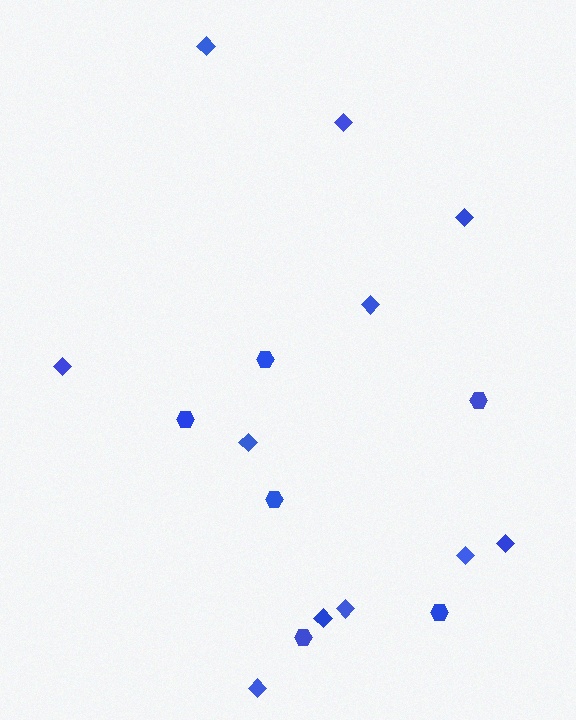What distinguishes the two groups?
There are 2 groups: one group of diamonds (11) and one group of hexagons (6).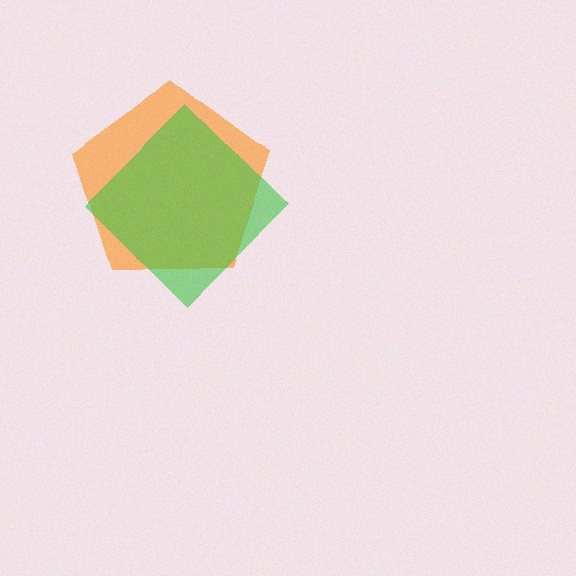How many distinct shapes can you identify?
There are 2 distinct shapes: an orange pentagon, a green diamond.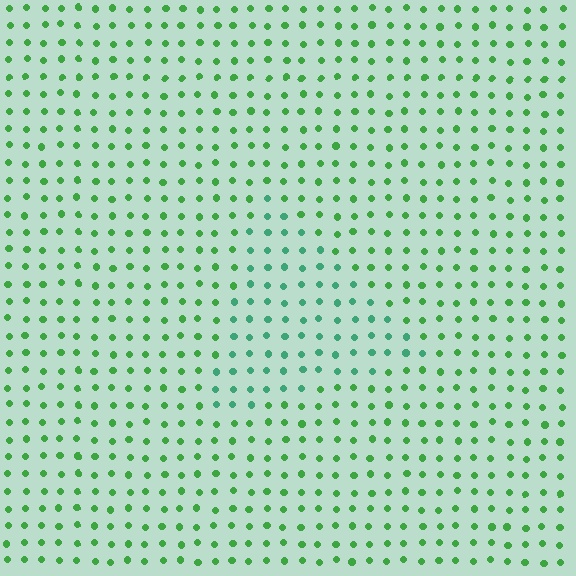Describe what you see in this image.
The image is filled with small green elements in a uniform arrangement. A triangle-shaped region is visible where the elements are tinted to a slightly different hue, forming a subtle color boundary.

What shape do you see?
I see a triangle.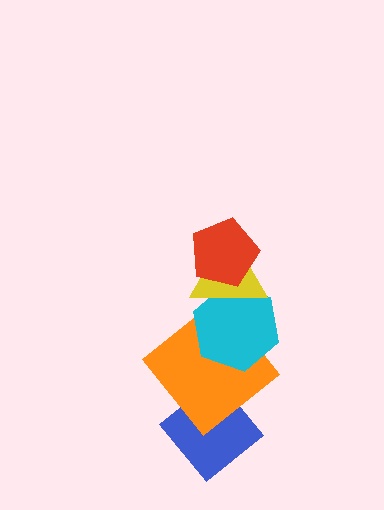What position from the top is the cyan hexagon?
The cyan hexagon is 3rd from the top.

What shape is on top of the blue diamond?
The orange diamond is on top of the blue diamond.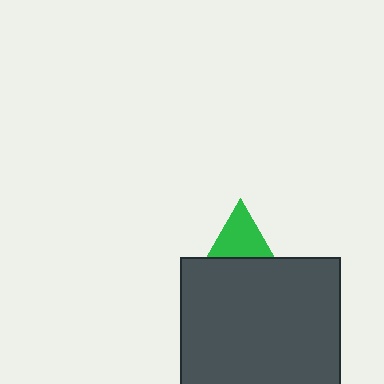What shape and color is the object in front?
The object in front is a dark gray rectangle.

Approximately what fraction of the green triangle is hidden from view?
Roughly 47% of the green triangle is hidden behind the dark gray rectangle.